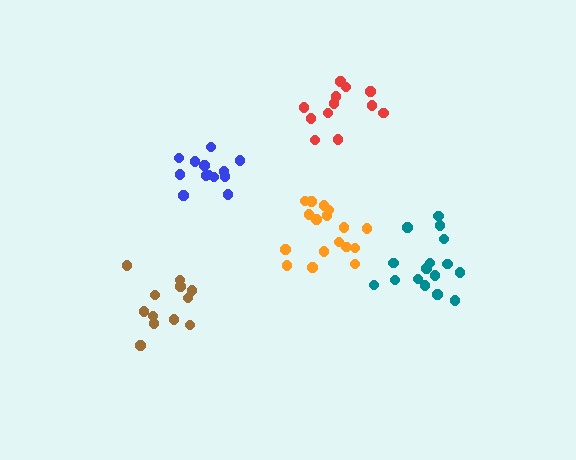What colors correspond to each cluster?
The clusters are colored: blue, red, brown, teal, orange.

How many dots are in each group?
Group 1: 13 dots, Group 2: 12 dots, Group 3: 12 dots, Group 4: 16 dots, Group 5: 17 dots (70 total).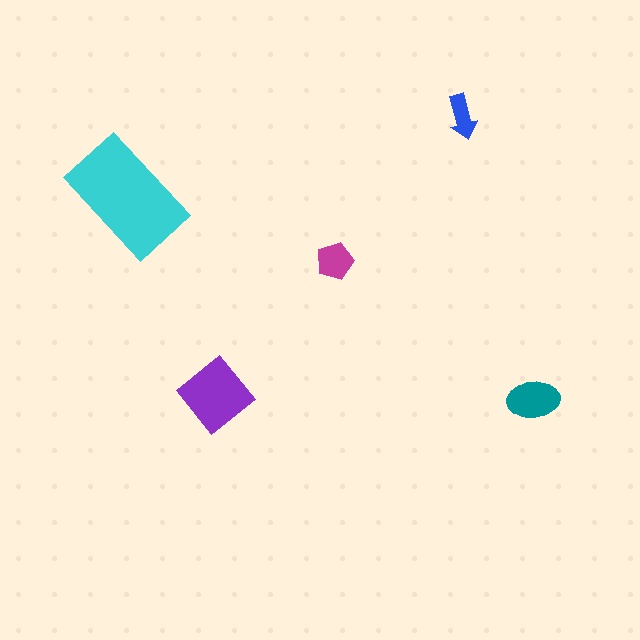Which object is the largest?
The cyan rectangle.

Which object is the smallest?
The blue arrow.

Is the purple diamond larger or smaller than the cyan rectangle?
Smaller.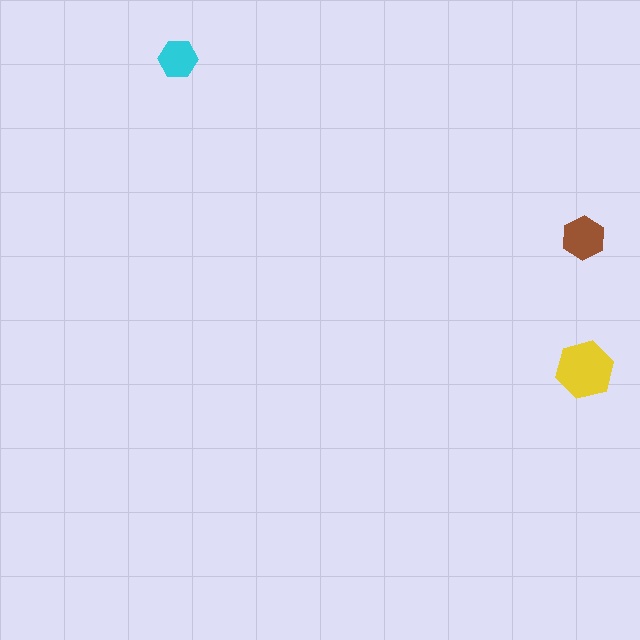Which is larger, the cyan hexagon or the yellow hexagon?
The yellow one.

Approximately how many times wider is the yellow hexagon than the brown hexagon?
About 1.5 times wider.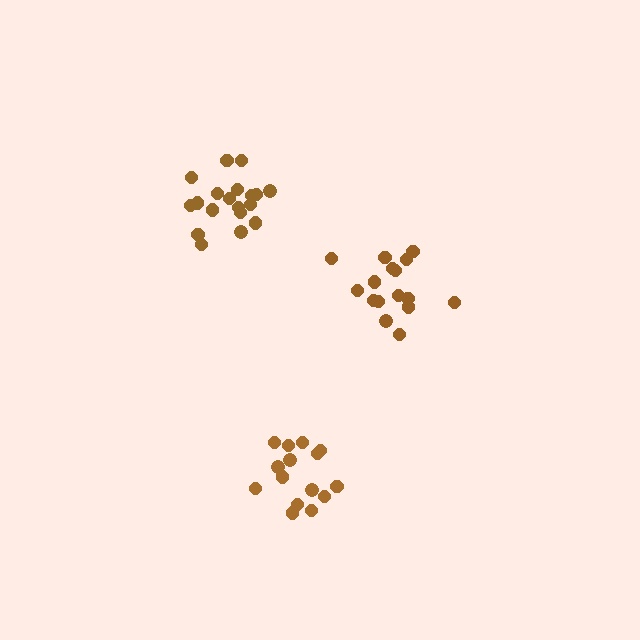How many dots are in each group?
Group 1: 19 dots, Group 2: 16 dots, Group 3: 15 dots (50 total).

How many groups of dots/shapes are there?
There are 3 groups.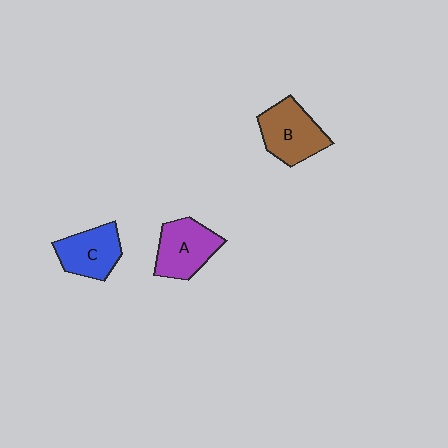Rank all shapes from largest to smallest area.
From largest to smallest: B (brown), A (purple), C (blue).